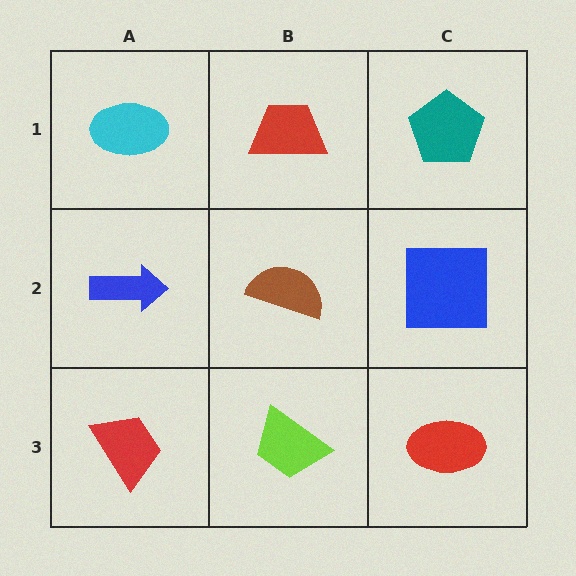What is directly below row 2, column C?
A red ellipse.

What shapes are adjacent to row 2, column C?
A teal pentagon (row 1, column C), a red ellipse (row 3, column C), a brown semicircle (row 2, column B).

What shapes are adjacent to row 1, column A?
A blue arrow (row 2, column A), a red trapezoid (row 1, column B).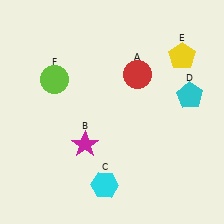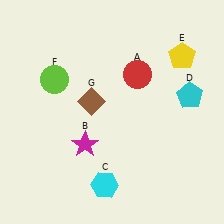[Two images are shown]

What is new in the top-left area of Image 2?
A brown diamond (G) was added in the top-left area of Image 2.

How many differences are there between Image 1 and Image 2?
There is 1 difference between the two images.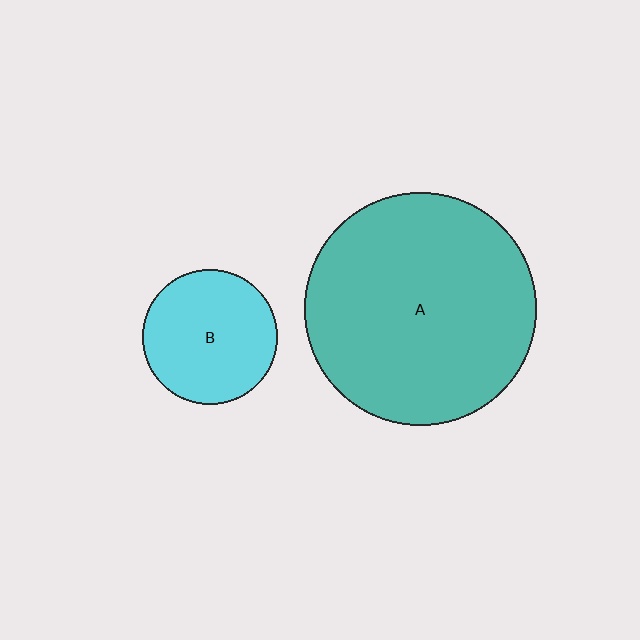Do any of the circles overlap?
No, none of the circles overlap.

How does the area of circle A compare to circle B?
Approximately 3.0 times.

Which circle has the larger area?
Circle A (teal).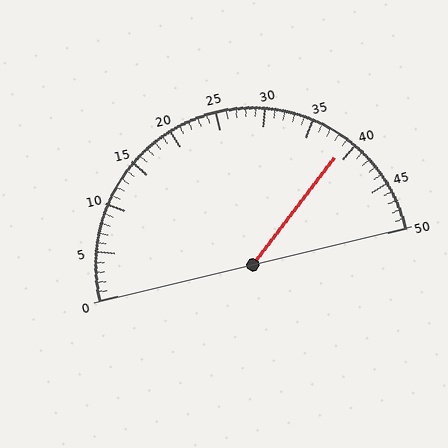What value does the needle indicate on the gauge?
The needle indicates approximately 39.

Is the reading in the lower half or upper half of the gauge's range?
The reading is in the upper half of the range (0 to 50).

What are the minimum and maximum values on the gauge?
The gauge ranges from 0 to 50.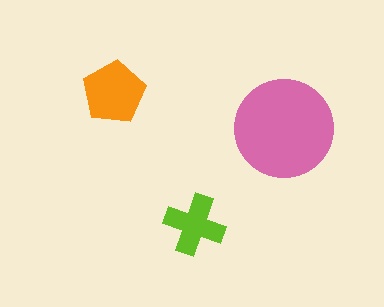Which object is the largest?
The pink circle.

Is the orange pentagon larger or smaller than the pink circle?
Smaller.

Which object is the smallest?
The lime cross.